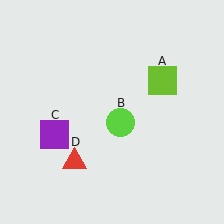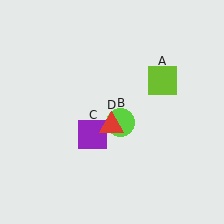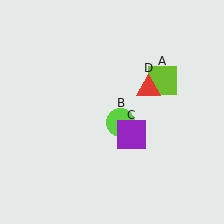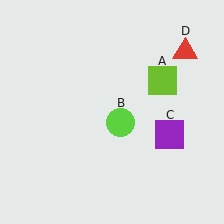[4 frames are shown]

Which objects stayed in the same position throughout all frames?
Lime square (object A) and lime circle (object B) remained stationary.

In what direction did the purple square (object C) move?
The purple square (object C) moved right.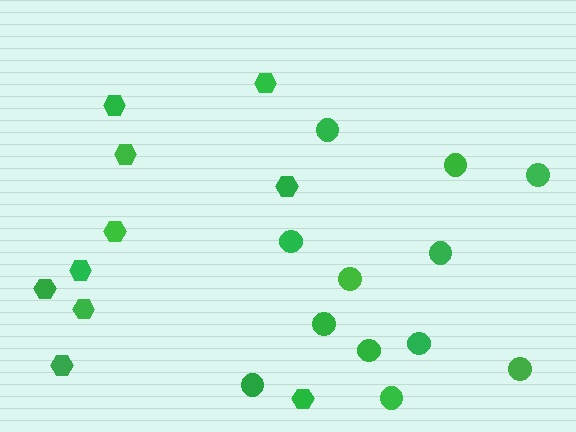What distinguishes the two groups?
There are 2 groups: one group of hexagons (10) and one group of circles (12).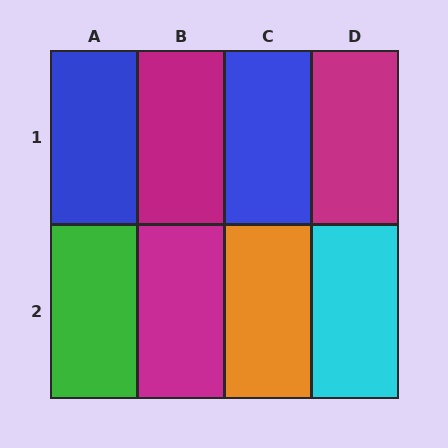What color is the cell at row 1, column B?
Magenta.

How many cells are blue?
2 cells are blue.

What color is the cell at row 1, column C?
Blue.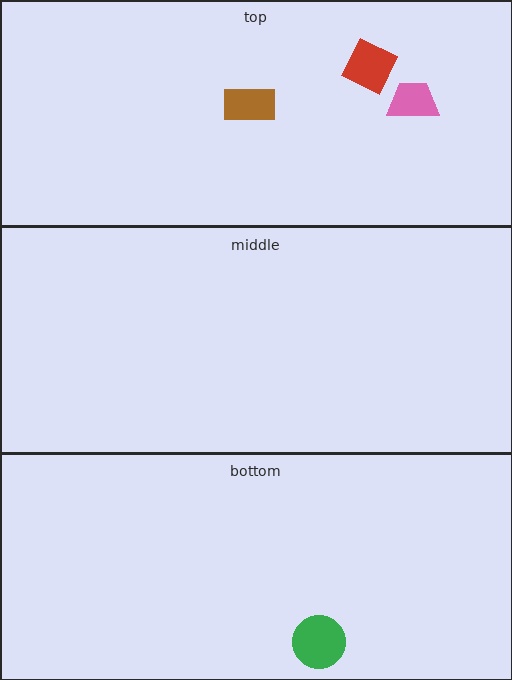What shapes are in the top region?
The brown rectangle, the pink trapezoid, the red diamond.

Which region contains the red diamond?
The top region.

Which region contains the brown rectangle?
The top region.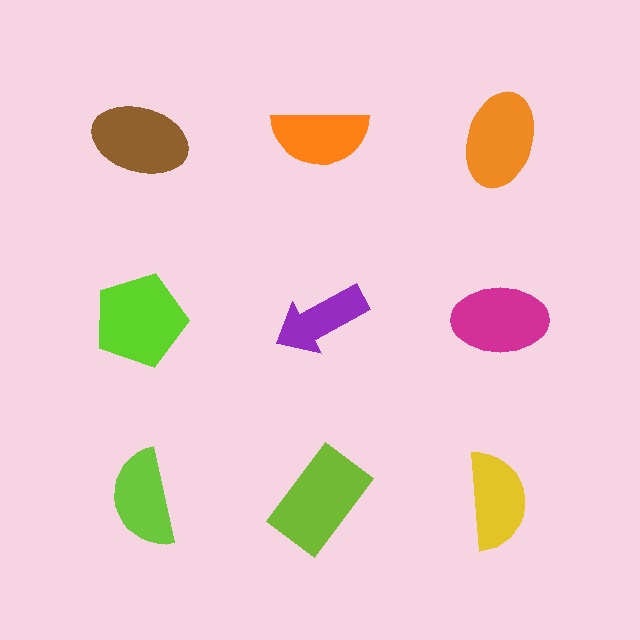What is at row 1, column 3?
An orange ellipse.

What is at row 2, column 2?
A purple arrow.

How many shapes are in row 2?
3 shapes.